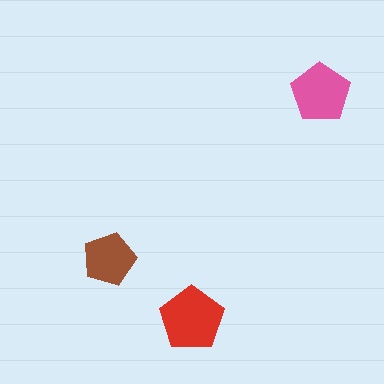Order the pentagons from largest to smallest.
the red one, the pink one, the brown one.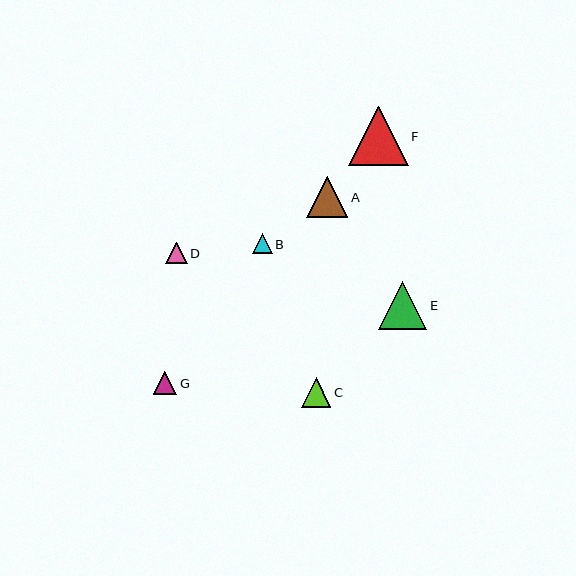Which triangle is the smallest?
Triangle B is the smallest with a size of approximately 20 pixels.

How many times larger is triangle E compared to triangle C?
Triangle E is approximately 1.7 times the size of triangle C.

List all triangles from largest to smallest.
From largest to smallest: F, E, A, C, G, D, B.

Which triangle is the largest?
Triangle F is the largest with a size of approximately 59 pixels.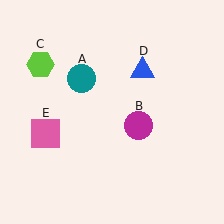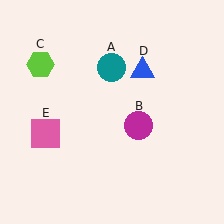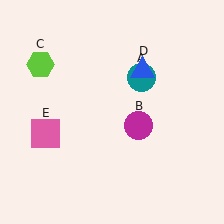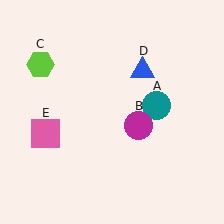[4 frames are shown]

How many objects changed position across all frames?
1 object changed position: teal circle (object A).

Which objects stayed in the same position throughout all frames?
Magenta circle (object B) and lime hexagon (object C) and blue triangle (object D) and pink square (object E) remained stationary.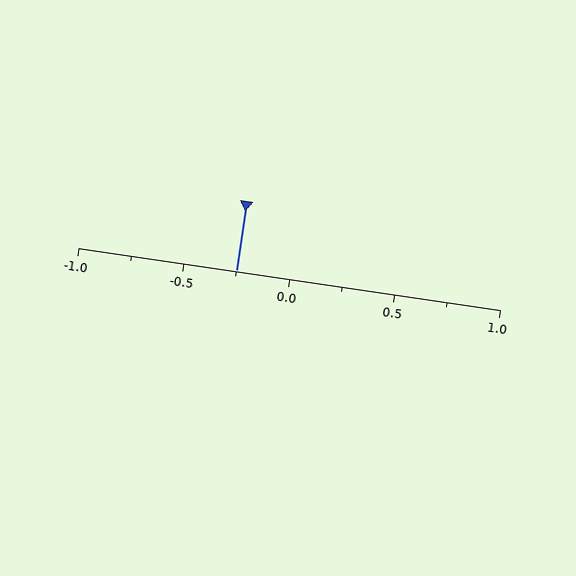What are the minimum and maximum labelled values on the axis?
The axis runs from -1.0 to 1.0.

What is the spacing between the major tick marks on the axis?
The major ticks are spaced 0.5 apart.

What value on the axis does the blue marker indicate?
The marker indicates approximately -0.25.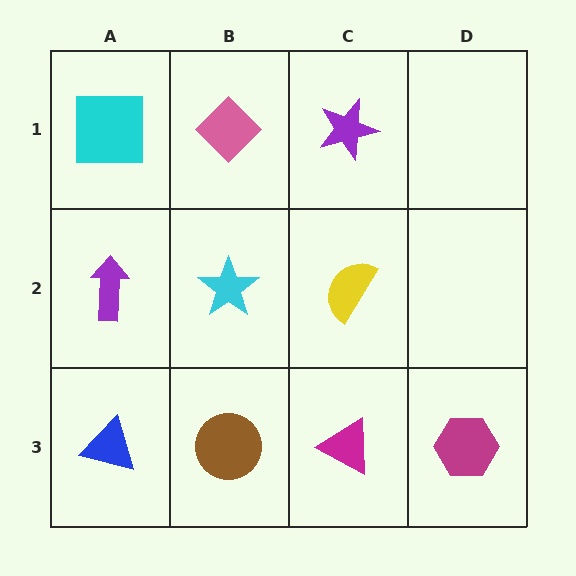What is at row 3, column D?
A magenta hexagon.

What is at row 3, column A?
A blue triangle.